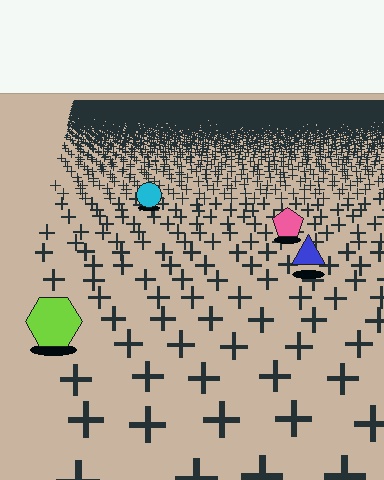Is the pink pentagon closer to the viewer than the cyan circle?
Yes. The pink pentagon is closer — you can tell from the texture gradient: the ground texture is coarser near it.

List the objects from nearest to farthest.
From nearest to farthest: the lime hexagon, the blue triangle, the pink pentagon, the cyan circle.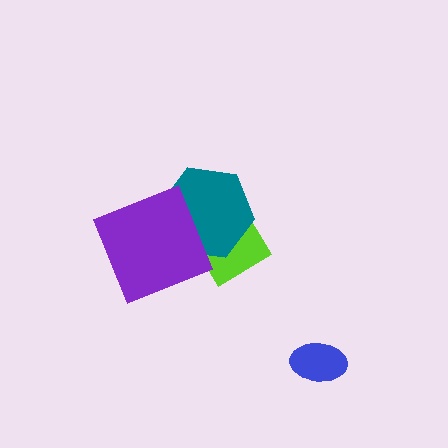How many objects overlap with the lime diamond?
2 objects overlap with the lime diamond.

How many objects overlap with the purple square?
2 objects overlap with the purple square.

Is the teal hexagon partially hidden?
Yes, it is partially covered by another shape.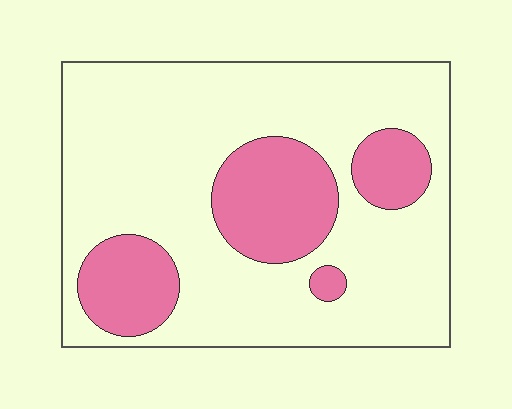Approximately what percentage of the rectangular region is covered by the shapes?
Approximately 25%.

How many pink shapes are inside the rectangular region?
4.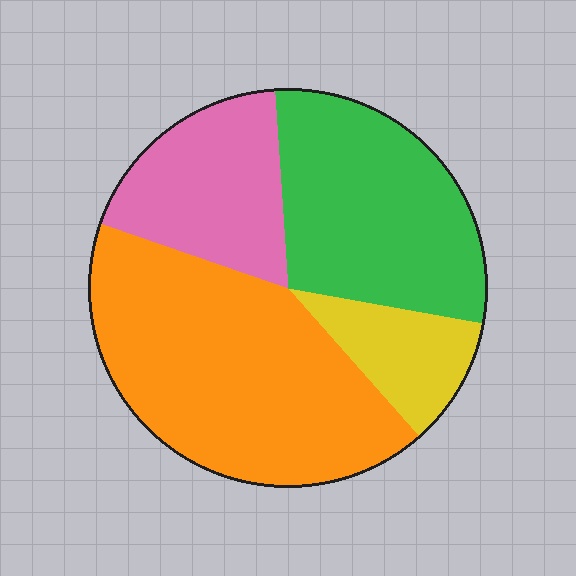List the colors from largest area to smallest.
From largest to smallest: orange, green, pink, yellow.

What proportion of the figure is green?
Green covers about 30% of the figure.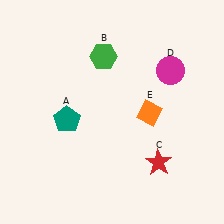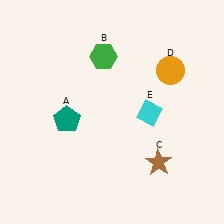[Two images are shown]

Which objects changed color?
C changed from red to brown. D changed from magenta to orange. E changed from orange to cyan.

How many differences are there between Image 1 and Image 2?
There are 3 differences between the two images.